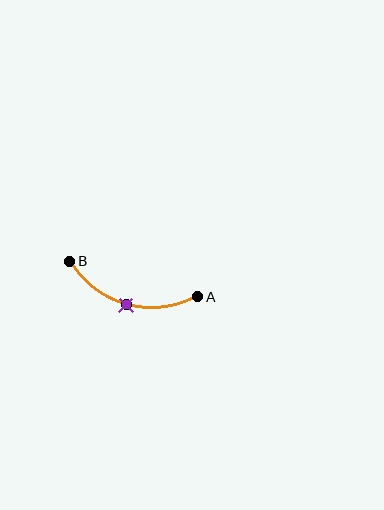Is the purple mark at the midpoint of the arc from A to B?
Yes. The purple mark lies on the arc at equal arc-length from both A and B — it is the arc midpoint.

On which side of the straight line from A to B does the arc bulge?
The arc bulges below the straight line connecting A and B.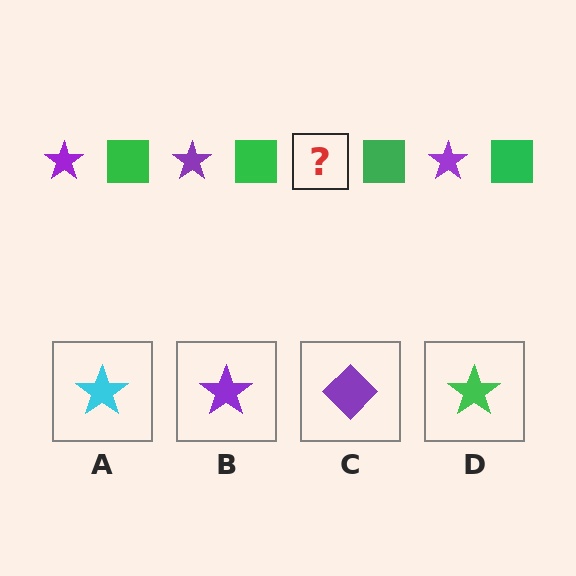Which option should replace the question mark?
Option B.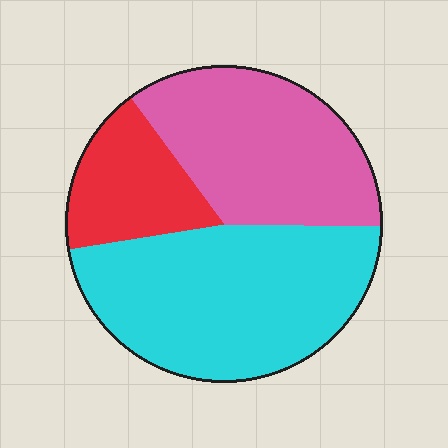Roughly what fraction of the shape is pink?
Pink takes up about one third (1/3) of the shape.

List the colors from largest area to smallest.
From largest to smallest: cyan, pink, red.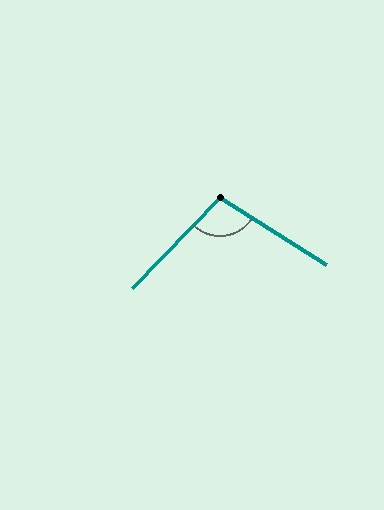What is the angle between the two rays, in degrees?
Approximately 102 degrees.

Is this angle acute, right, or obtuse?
It is obtuse.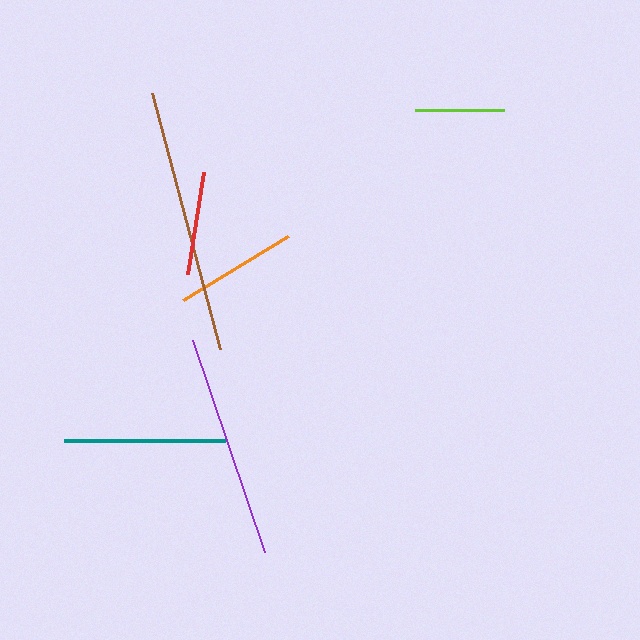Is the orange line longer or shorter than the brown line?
The brown line is longer than the orange line.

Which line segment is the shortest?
The lime line is the shortest at approximately 89 pixels.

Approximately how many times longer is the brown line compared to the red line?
The brown line is approximately 2.6 times the length of the red line.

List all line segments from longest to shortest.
From longest to shortest: brown, purple, teal, orange, red, lime.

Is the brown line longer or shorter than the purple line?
The brown line is longer than the purple line.